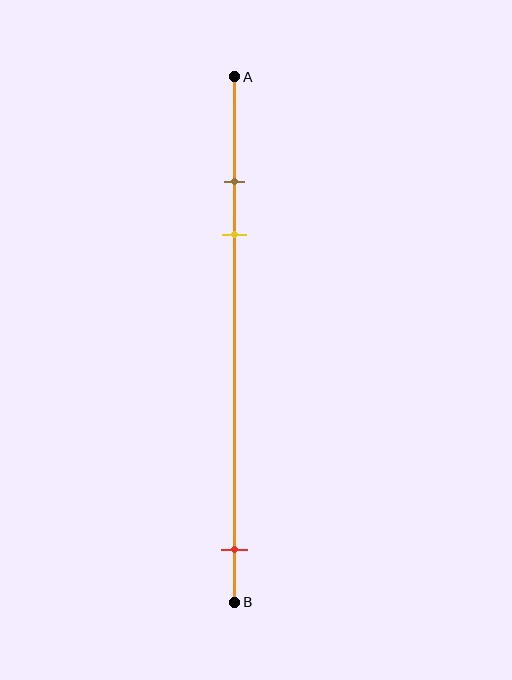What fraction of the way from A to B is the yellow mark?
The yellow mark is approximately 30% (0.3) of the way from A to B.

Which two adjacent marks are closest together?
The brown and yellow marks are the closest adjacent pair.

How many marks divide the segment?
There are 3 marks dividing the segment.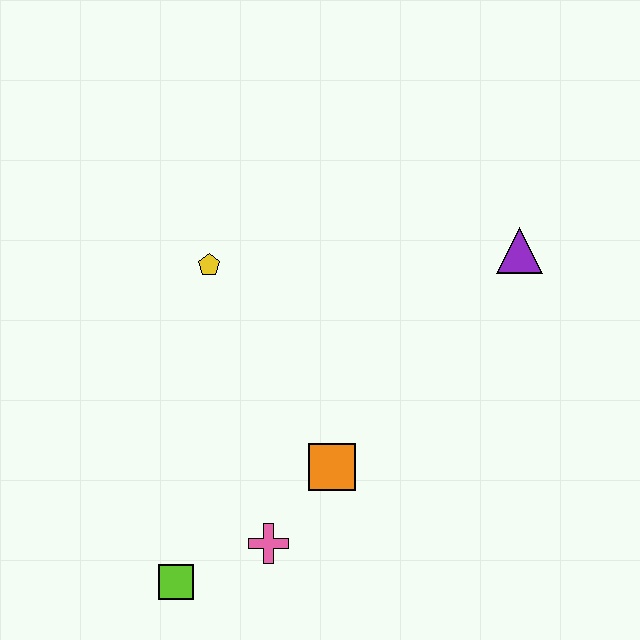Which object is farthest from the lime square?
The purple triangle is farthest from the lime square.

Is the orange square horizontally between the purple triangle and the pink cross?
Yes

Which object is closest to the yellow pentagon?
The orange square is closest to the yellow pentagon.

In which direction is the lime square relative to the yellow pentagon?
The lime square is below the yellow pentagon.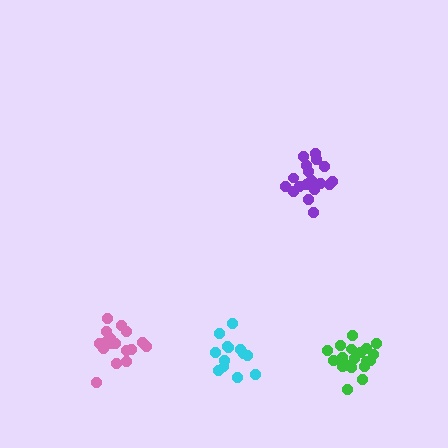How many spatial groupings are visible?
There are 4 spatial groupings.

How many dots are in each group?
Group 1: 19 dots, Group 2: 17 dots, Group 3: 18 dots, Group 4: 13 dots (67 total).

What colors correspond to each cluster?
The clusters are colored: green, pink, purple, cyan.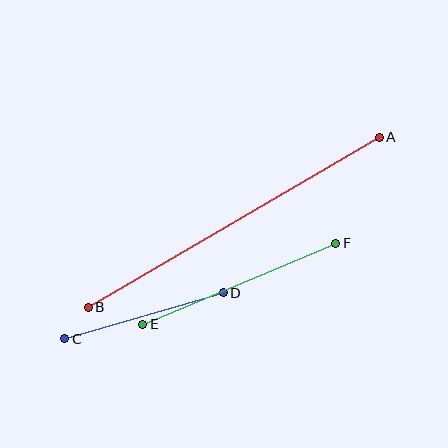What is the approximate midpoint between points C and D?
The midpoint is at approximately (144, 316) pixels.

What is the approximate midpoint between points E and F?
The midpoint is at approximately (239, 284) pixels.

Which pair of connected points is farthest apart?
Points A and B are farthest apart.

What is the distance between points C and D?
The distance is approximately 165 pixels.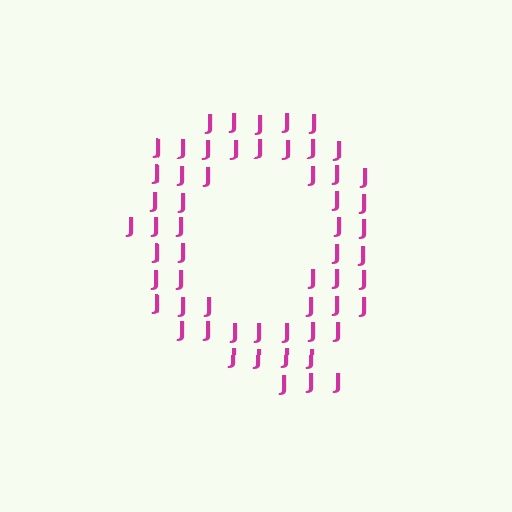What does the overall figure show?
The overall figure shows the letter Q.